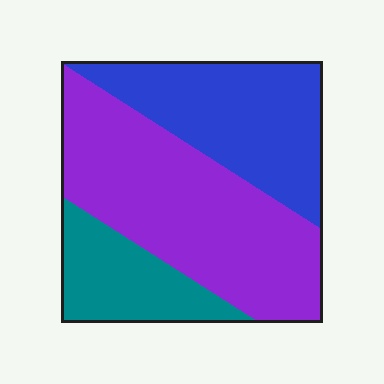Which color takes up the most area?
Purple, at roughly 50%.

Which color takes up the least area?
Teal, at roughly 20%.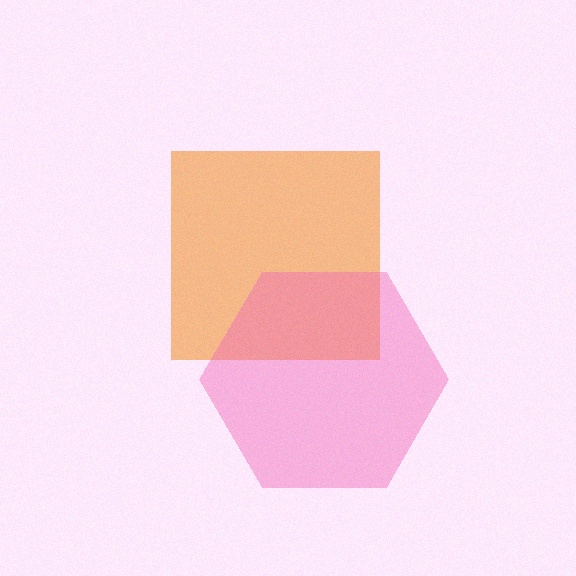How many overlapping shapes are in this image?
There are 2 overlapping shapes in the image.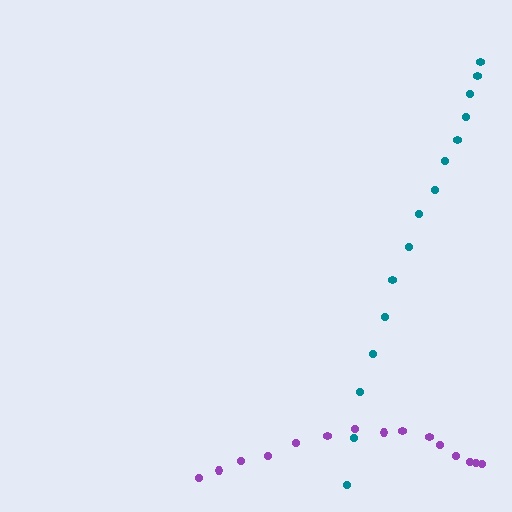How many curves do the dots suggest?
There are 2 distinct paths.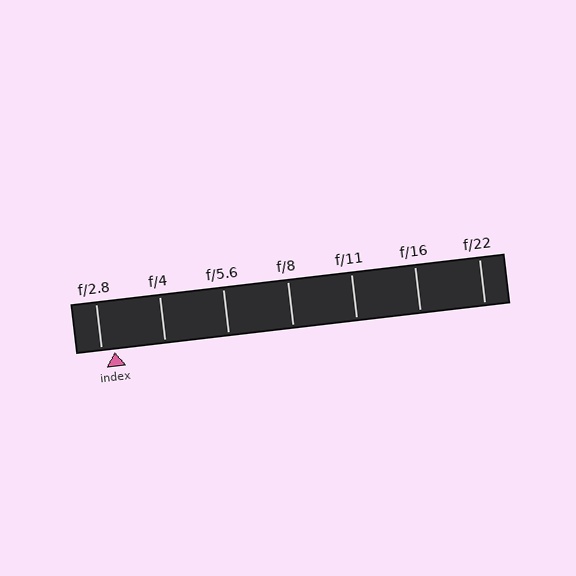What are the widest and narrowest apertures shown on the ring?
The widest aperture shown is f/2.8 and the narrowest is f/22.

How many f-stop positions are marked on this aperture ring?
There are 7 f-stop positions marked.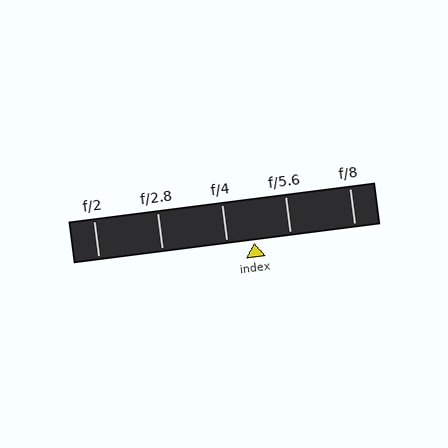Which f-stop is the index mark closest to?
The index mark is closest to f/4.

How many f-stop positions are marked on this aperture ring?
There are 5 f-stop positions marked.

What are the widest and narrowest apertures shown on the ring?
The widest aperture shown is f/2 and the narrowest is f/8.